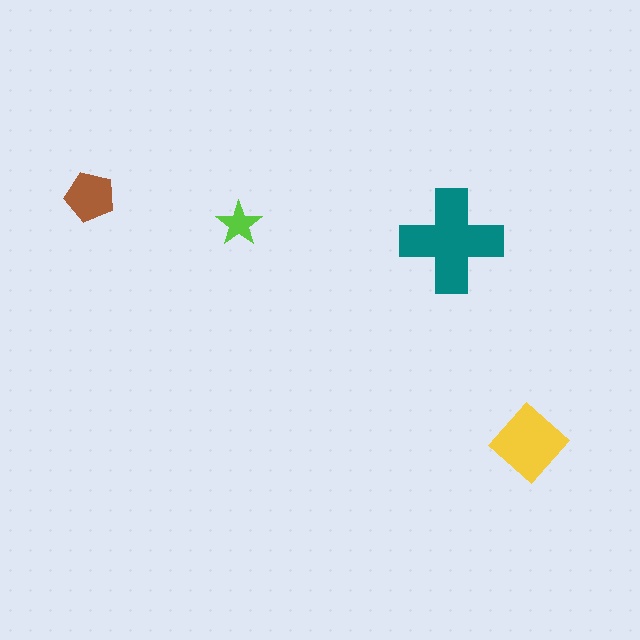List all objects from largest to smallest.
The teal cross, the yellow diamond, the brown pentagon, the lime star.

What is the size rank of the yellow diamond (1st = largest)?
2nd.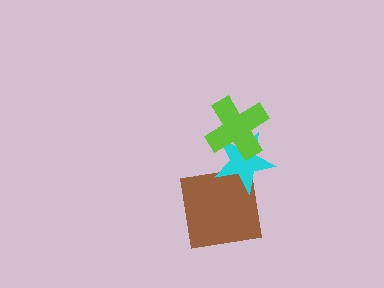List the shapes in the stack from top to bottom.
From top to bottom: the lime cross, the cyan star, the brown square.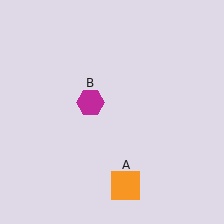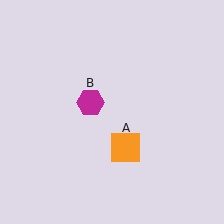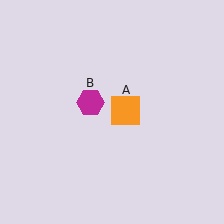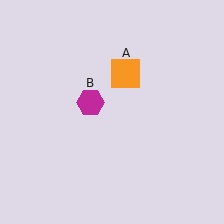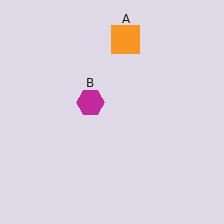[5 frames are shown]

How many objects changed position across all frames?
1 object changed position: orange square (object A).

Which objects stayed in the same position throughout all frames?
Magenta hexagon (object B) remained stationary.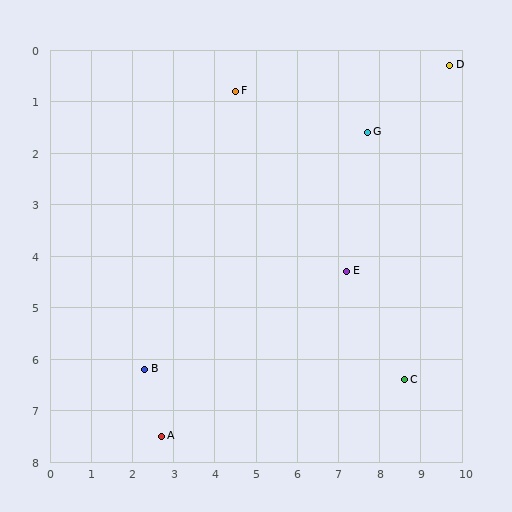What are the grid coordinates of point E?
Point E is at approximately (7.2, 4.3).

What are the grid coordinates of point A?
Point A is at approximately (2.7, 7.5).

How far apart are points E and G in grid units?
Points E and G are about 2.7 grid units apart.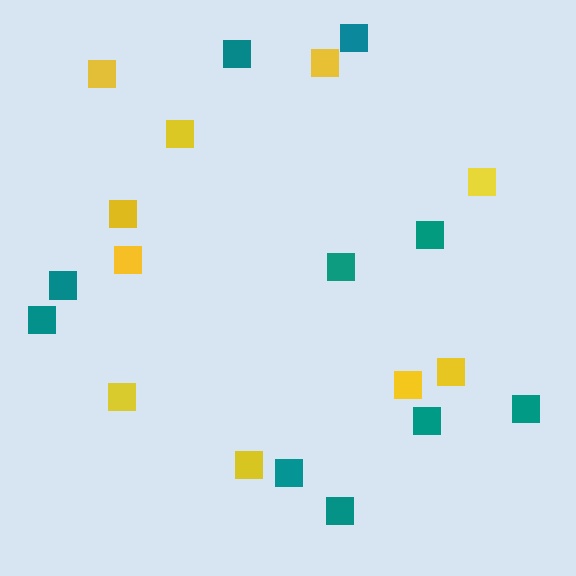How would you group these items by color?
There are 2 groups: one group of yellow squares (10) and one group of teal squares (10).